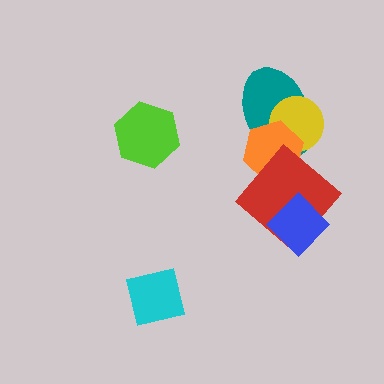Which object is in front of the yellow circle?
The orange hexagon is in front of the yellow circle.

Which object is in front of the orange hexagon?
The red diamond is in front of the orange hexagon.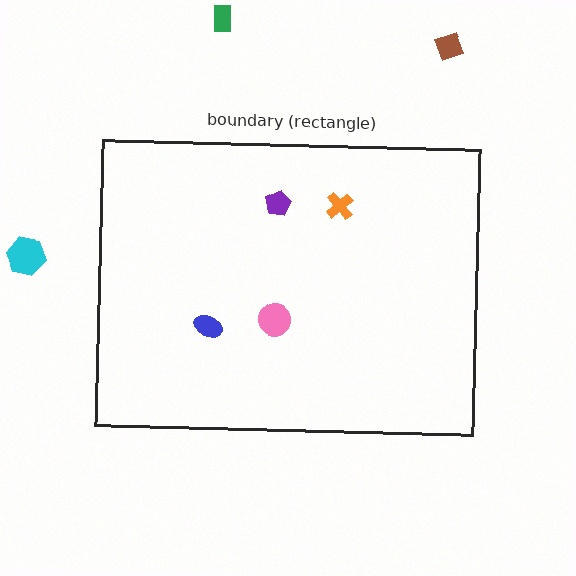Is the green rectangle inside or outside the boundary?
Outside.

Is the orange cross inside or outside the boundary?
Inside.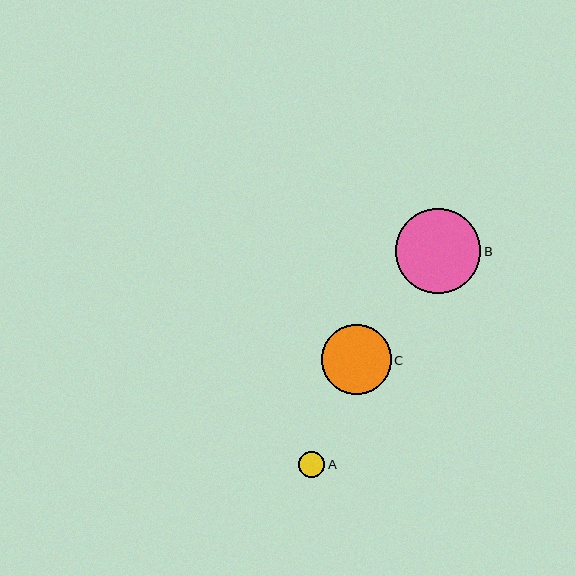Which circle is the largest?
Circle B is the largest with a size of approximately 85 pixels.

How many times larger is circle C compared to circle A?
Circle C is approximately 2.7 times the size of circle A.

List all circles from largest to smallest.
From largest to smallest: B, C, A.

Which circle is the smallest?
Circle A is the smallest with a size of approximately 26 pixels.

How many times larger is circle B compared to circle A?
Circle B is approximately 3.3 times the size of circle A.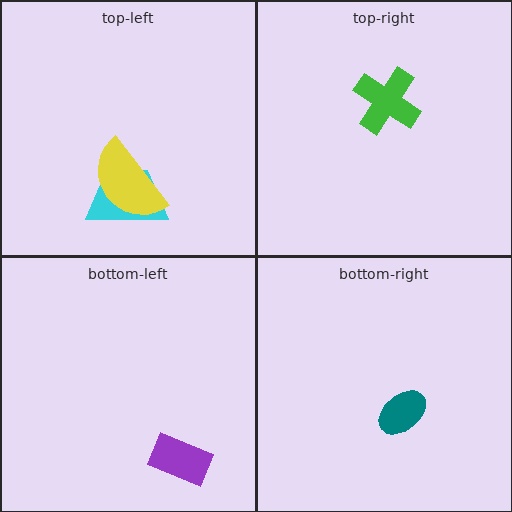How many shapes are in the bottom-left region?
1.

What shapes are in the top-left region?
The cyan trapezoid, the yellow semicircle.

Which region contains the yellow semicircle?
The top-left region.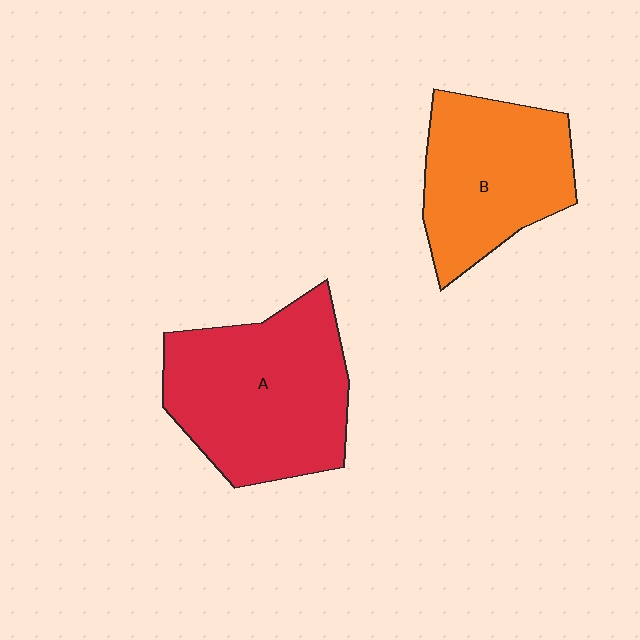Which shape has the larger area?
Shape A (red).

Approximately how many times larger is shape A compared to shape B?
Approximately 1.3 times.